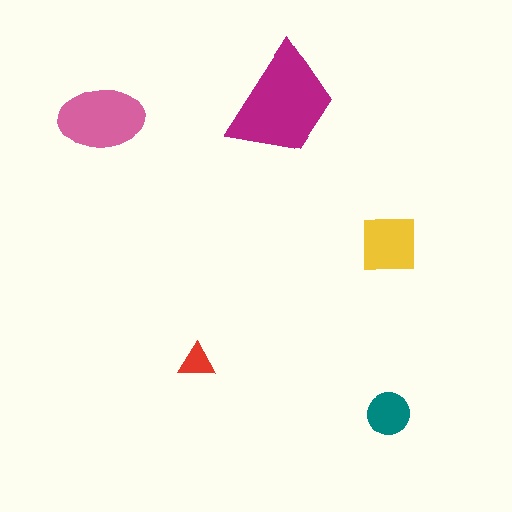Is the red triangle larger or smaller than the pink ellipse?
Smaller.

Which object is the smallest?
The red triangle.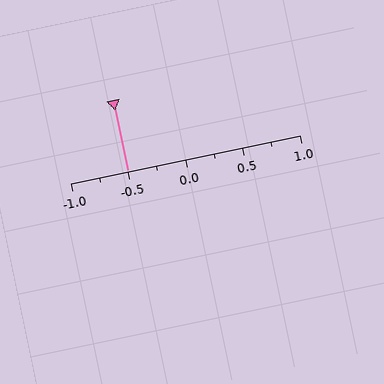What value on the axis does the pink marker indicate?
The marker indicates approximately -0.5.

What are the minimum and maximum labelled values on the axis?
The axis runs from -1.0 to 1.0.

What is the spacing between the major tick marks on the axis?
The major ticks are spaced 0.5 apart.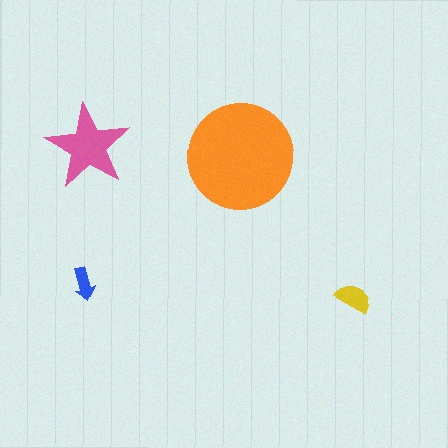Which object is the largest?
The orange circle.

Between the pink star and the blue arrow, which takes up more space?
The pink star.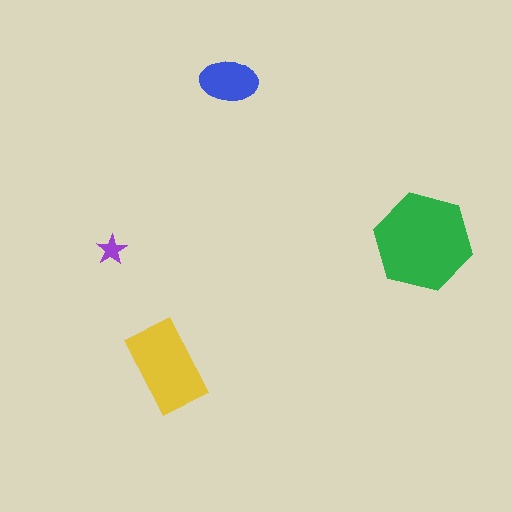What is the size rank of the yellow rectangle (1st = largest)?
2nd.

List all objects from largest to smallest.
The green hexagon, the yellow rectangle, the blue ellipse, the purple star.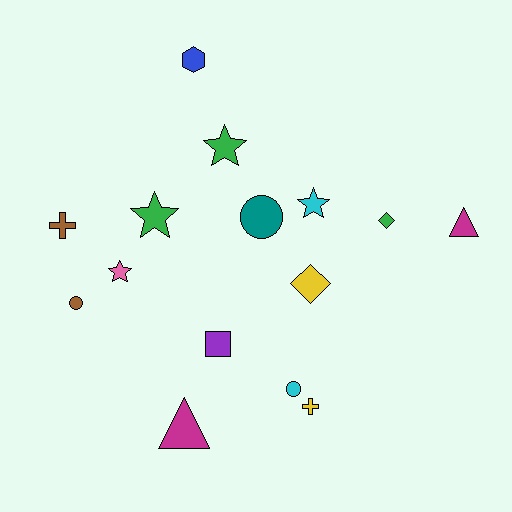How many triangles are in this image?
There are 2 triangles.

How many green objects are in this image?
There are 3 green objects.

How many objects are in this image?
There are 15 objects.